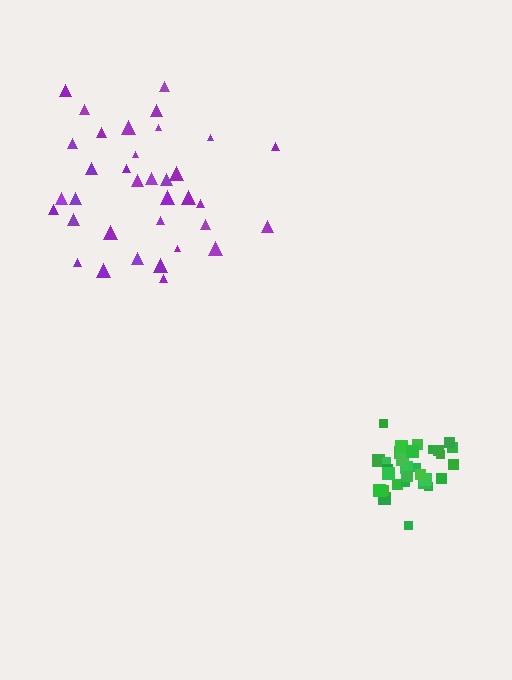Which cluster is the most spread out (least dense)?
Purple.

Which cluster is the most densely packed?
Green.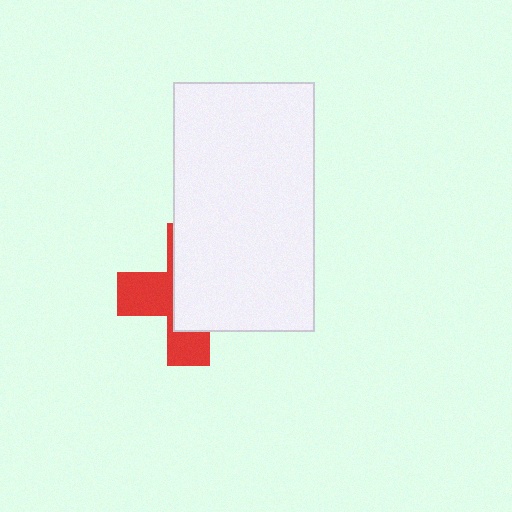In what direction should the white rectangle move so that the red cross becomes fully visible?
The white rectangle should move right. That is the shortest direction to clear the overlap and leave the red cross fully visible.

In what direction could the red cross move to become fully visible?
The red cross could move left. That would shift it out from behind the white rectangle entirely.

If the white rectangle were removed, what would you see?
You would see the complete red cross.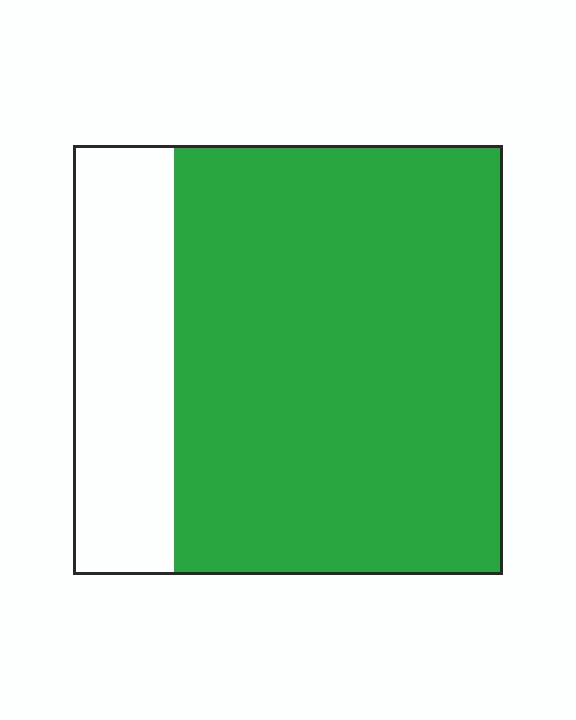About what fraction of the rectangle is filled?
About three quarters (3/4).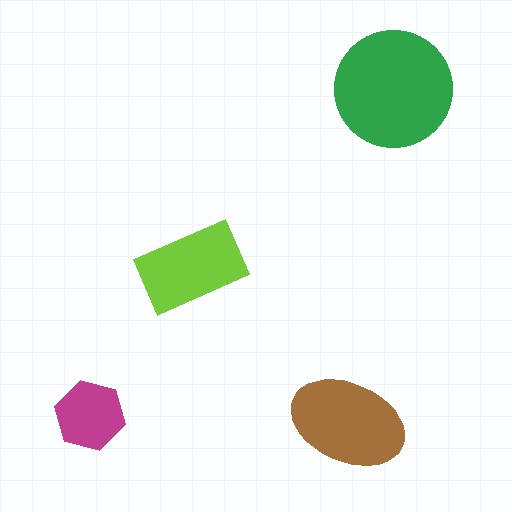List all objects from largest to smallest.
The green circle, the brown ellipse, the lime rectangle, the magenta hexagon.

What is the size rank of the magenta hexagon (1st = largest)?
4th.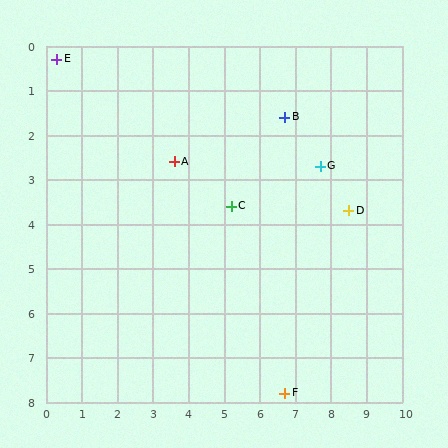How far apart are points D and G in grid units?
Points D and G are about 1.3 grid units apart.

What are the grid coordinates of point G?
Point G is at approximately (7.7, 2.7).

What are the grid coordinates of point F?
Point F is at approximately (6.7, 7.8).